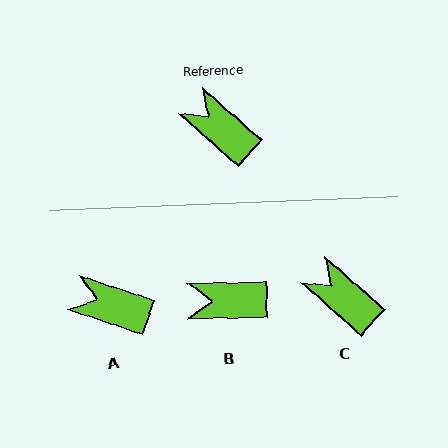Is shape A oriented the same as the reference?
No, it is off by about 23 degrees.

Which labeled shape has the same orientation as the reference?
C.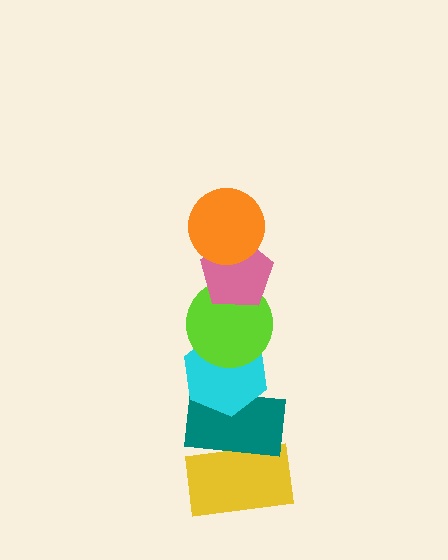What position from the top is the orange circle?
The orange circle is 1st from the top.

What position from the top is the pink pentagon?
The pink pentagon is 2nd from the top.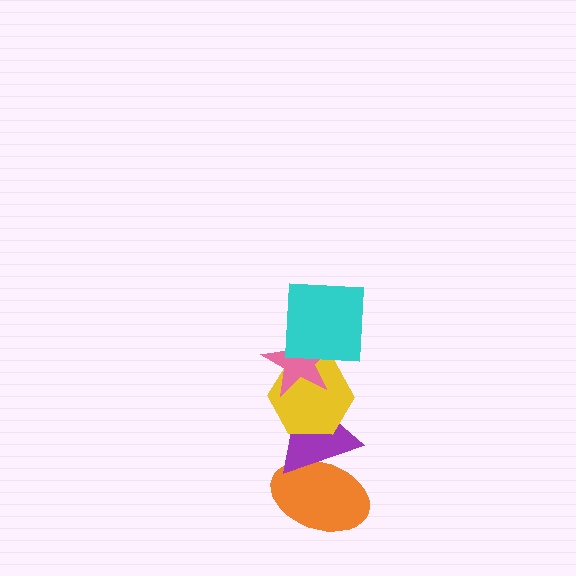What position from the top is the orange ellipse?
The orange ellipse is 5th from the top.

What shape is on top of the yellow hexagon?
The pink star is on top of the yellow hexagon.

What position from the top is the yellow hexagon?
The yellow hexagon is 3rd from the top.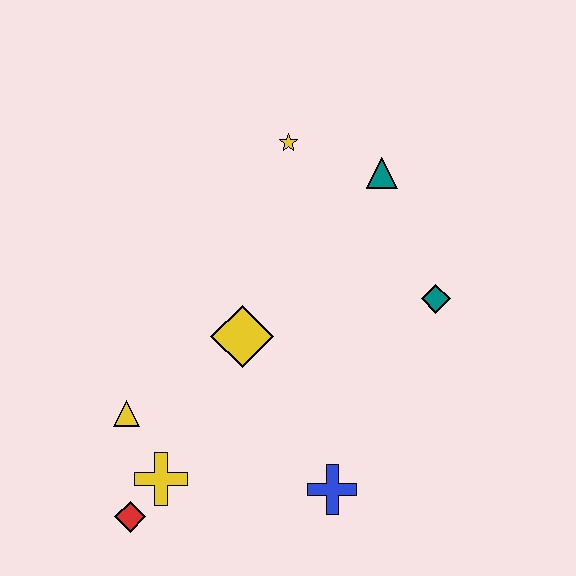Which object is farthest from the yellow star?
The red diamond is farthest from the yellow star.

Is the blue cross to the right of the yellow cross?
Yes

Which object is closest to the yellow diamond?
The yellow triangle is closest to the yellow diamond.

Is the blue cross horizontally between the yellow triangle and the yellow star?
No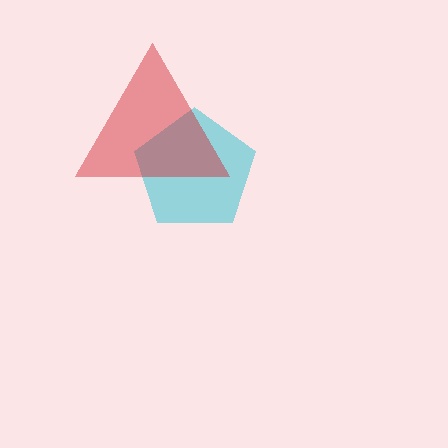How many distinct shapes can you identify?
There are 2 distinct shapes: a cyan pentagon, a red triangle.